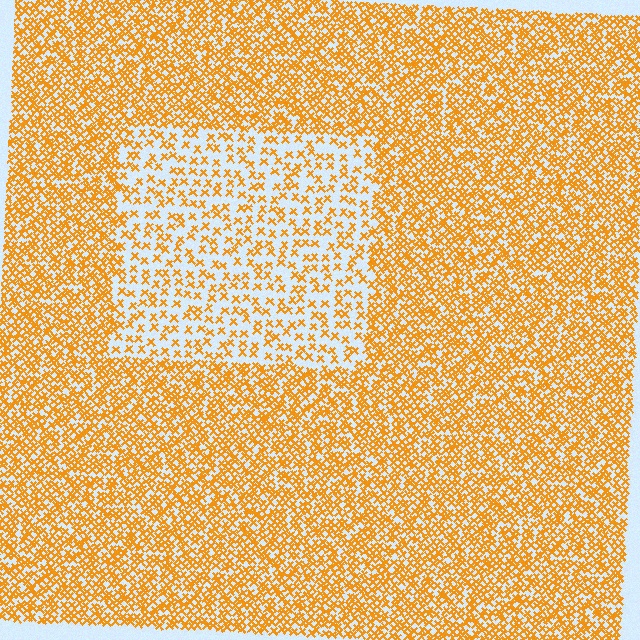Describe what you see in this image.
The image contains small orange elements arranged at two different densities. A rectangle-shaped region is visible where the elements are less densely packed than the surrounding area.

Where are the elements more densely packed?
The elements are more densely packed outside the rectangle boundary.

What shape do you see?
I see a rectangle.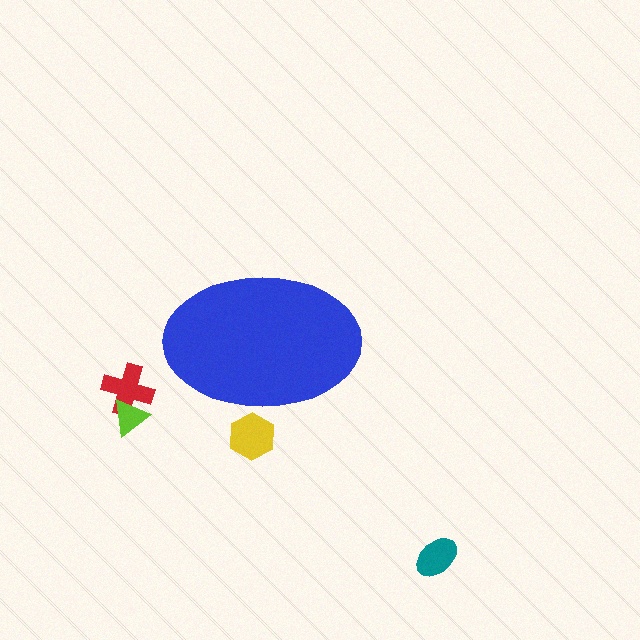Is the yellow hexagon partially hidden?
Yes, the yellow hexagon is partially hidden behind the blue ellipse.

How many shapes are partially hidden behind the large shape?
1 shape is partially hidden.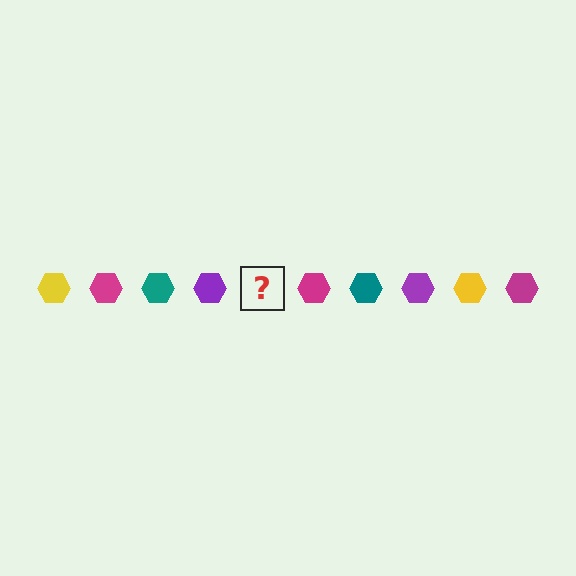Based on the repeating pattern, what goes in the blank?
The blank should be a yellow hexagon.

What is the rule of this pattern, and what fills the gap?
The rule is that the pattern cycles through yellow, magenta, teal, purple hexagons. The gap should be filled with a yellow hexagon.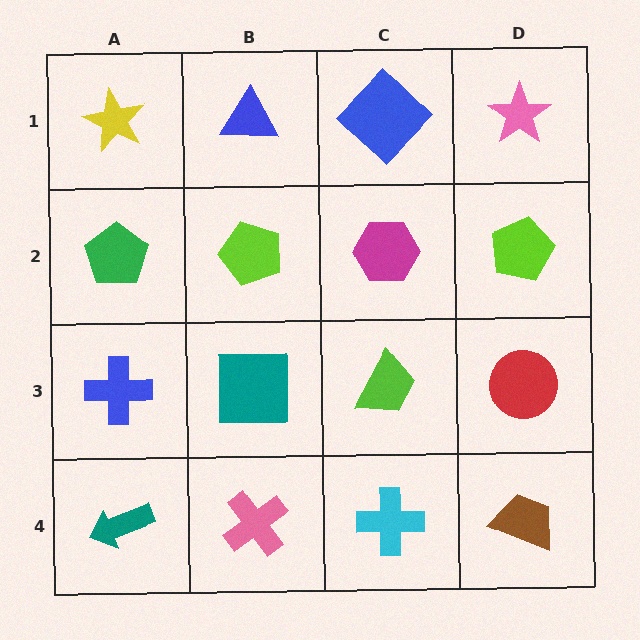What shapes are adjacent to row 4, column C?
A lime trapezoid (row 3, column C), a pink cross (row 4, column B), a brown trapezoid (row 4, column D).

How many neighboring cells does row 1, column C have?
3.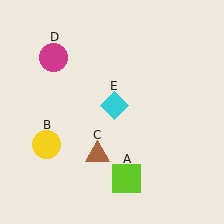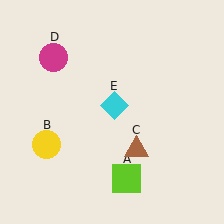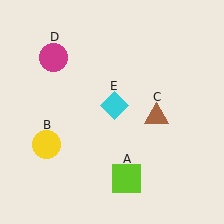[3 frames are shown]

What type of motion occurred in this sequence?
The brown triangle (object C) rotated counterclockwise around the center of the scene.